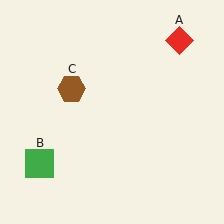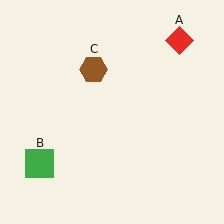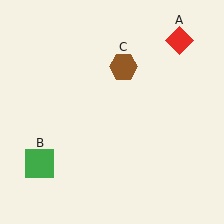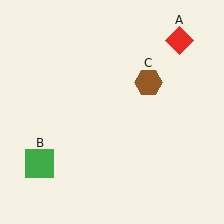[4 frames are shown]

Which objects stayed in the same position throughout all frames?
Red diamond (object A) and green square (object B) remained stationary.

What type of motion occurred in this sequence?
The brown hexagon (object C) rotated clockwise around the center of the scene.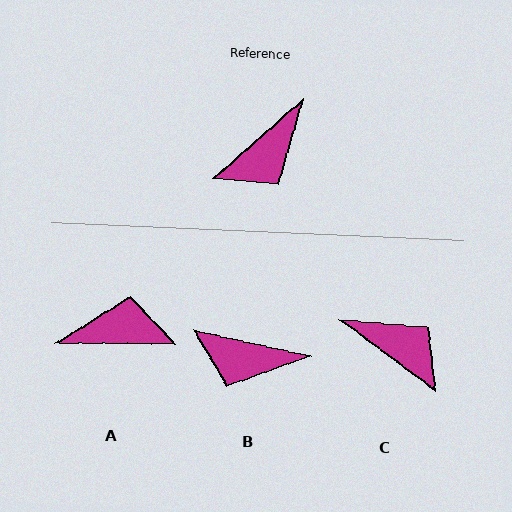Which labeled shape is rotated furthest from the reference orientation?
A, about 139 degrees away.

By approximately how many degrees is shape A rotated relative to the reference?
Approximately 139 degrees counter-clockwise.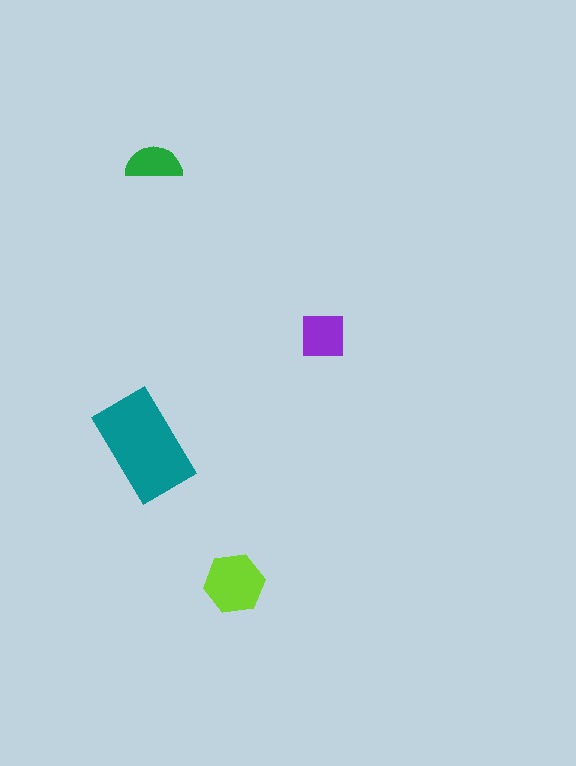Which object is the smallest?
The green semicircle.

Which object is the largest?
The teal rectangle.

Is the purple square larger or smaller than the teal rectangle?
Smaller.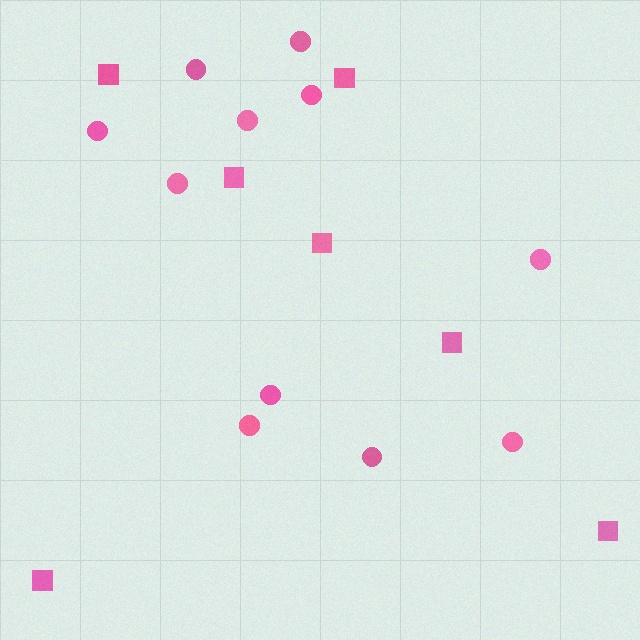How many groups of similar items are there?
There are 2 groups: one group of squares (7) and one group of circles (11).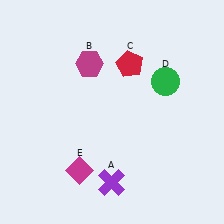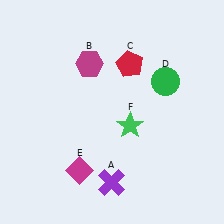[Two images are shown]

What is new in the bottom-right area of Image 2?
A green star (F) was added in the bottom-right area of Image 2.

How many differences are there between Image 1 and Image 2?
There is 1 difference between the two images.